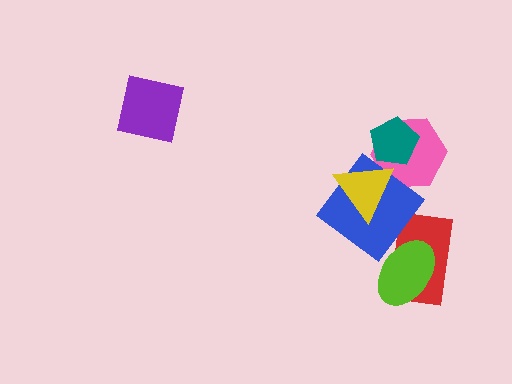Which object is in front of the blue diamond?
The yellow triangle is in front of the blue diamond.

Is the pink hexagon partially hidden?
Yes, it is partially covered by another shape.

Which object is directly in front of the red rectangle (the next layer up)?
The blue diamond is directly in front of the red rectangle.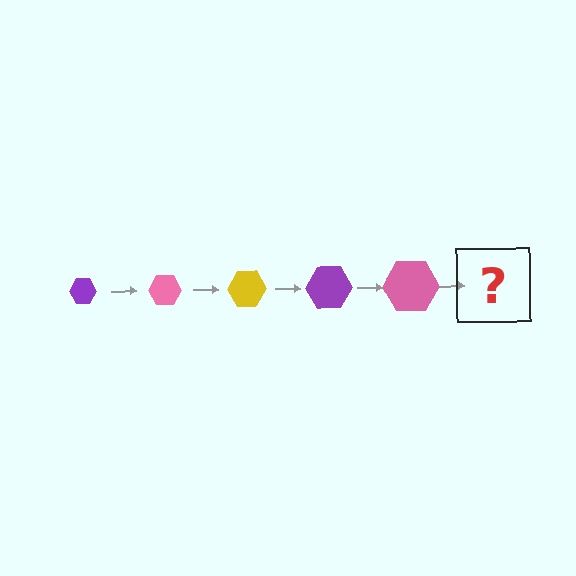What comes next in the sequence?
The next element should be a yellow hexagon, larger than the previous one.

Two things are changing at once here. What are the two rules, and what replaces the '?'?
The two rules are that the hexagon grows larger each step and the color cycles through purple, pink, and yellow. The '?' should be a yellow hexagon, larger than the previous one.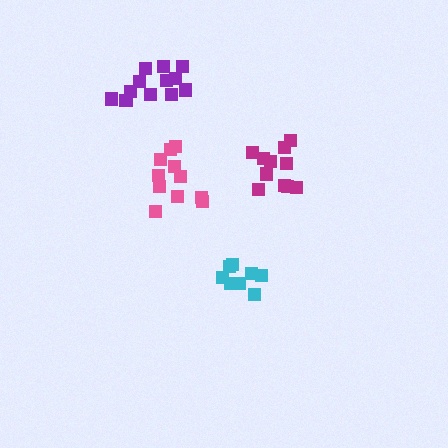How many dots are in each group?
Group 1: 12 dots, Group 2: 11 dots, Group 3: 11 dots, Group 4: 8 dots (42 total).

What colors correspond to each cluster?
The clusters are colored: purple, magenta, pink, cyan.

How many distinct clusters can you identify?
There are 4 distinct clusters.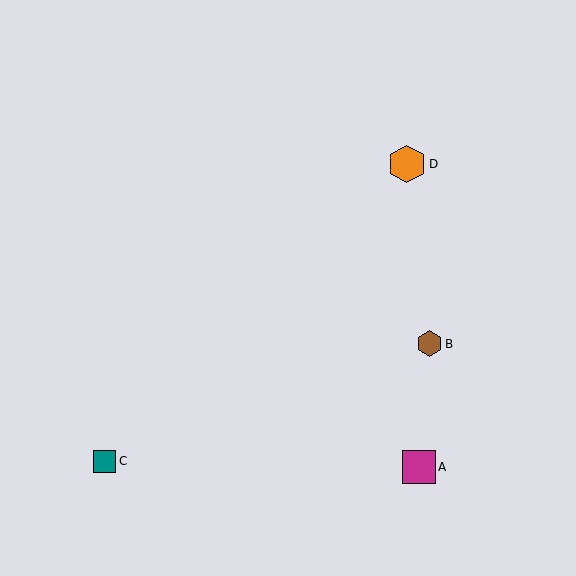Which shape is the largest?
The orange hexagon (labeled D) is the largest.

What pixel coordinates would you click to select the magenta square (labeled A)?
Click at (419, 467) to select the magenta square A.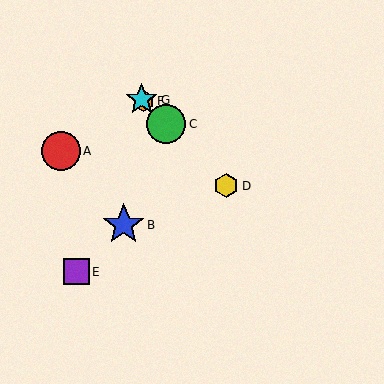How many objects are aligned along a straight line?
4 objects (C, D, F, G) are aligned along a straight line.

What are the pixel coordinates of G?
Object G is at (142, 100).